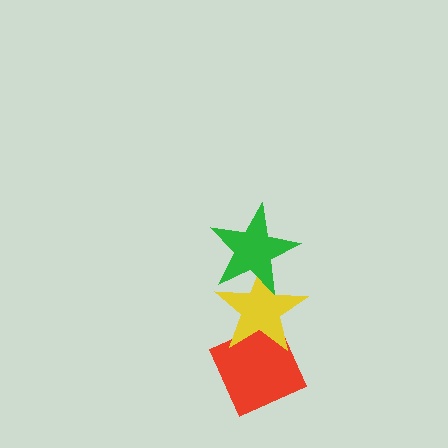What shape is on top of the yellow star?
The green star is on top of the yellow star.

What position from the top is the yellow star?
The yellow star is 2nd from the top.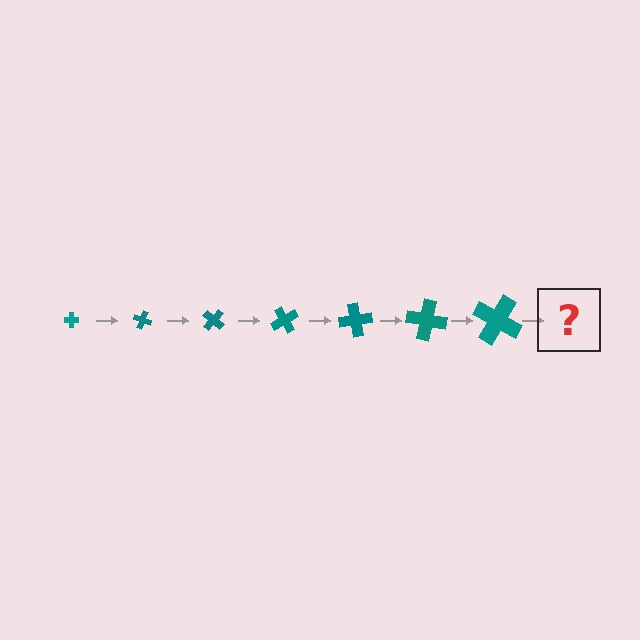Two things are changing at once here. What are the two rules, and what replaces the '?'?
The two rules are that the cross grows larger each step and it rotates 20 degrees each step. The '?' should be a cross, larger than the previous one and rotated 140 degrees from the start.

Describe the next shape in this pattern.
It should be a cross, larger than the previous one and rotated 140 degrees from the start.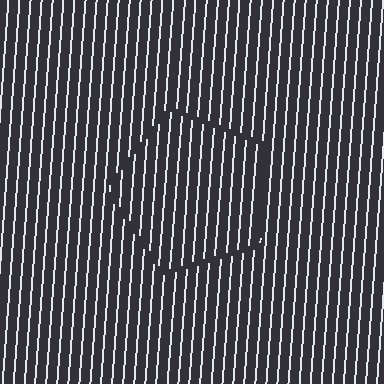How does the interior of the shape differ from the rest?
The interior of the shape contains the same grating, shifted by half a period — the contour is defined by the phase discontinuity where line-ends from the inner and outer gratings abut.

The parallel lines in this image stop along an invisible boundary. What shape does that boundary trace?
An illusory pentagon. The interior of the shape contains the same grating, shifted by half a period — the contour is defined by the phase discontinuity where line-ends from the inner and outer gratings abut.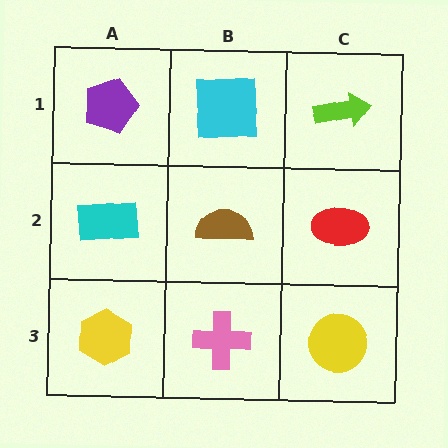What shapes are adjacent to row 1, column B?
A brown semicircle (row 2, column B), a purple pentagon (row 1, column A), a lime arrow (row 1, column C).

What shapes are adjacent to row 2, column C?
A lime arrow (row 1, column C), a yellow circle (row 3, column C), a brown semicircle (row 2, column B).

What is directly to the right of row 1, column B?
A lime arrow.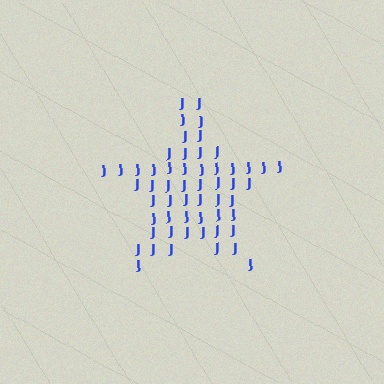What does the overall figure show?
The overall figure shows a star.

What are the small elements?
The small elements are letter J's.